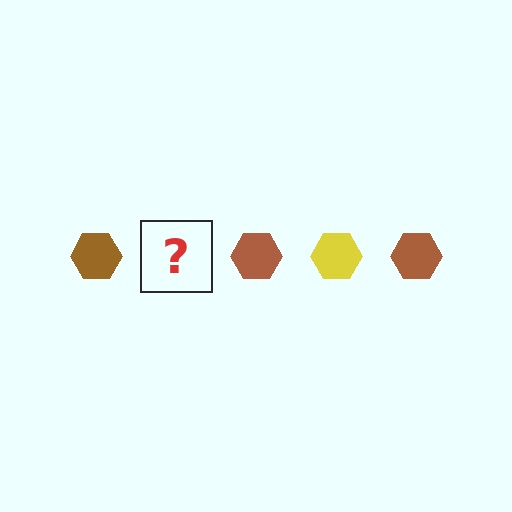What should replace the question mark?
The question mark should be replaced with a yellow hexagon.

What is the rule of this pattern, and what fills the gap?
The rule is that the pattern cycles through brown, yellow hexagons. The gap should be filled with a yellow hexagon.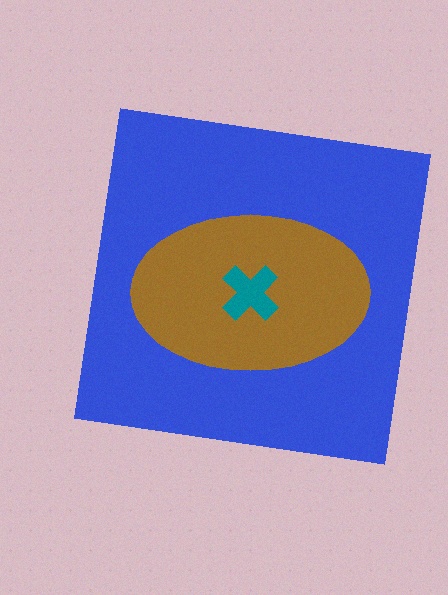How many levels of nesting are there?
3.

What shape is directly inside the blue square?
The brown ellipse.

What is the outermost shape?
The blue square.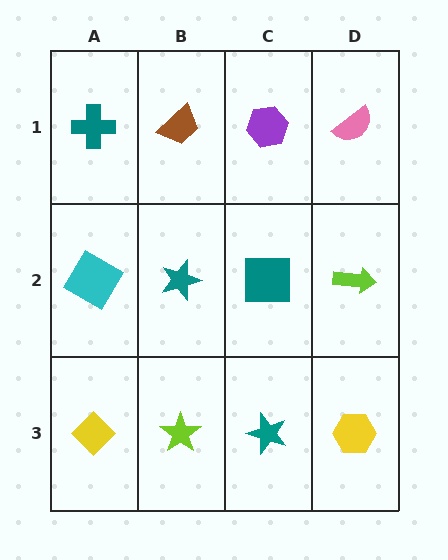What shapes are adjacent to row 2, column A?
A teal cross (row 1, column A), a yellow diamond (row 3, column A), a teal star (row 2, column B).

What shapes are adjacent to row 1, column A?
A cyan square (row 2, column A), a brown trapezoid (row 1, column B).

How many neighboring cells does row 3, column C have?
3.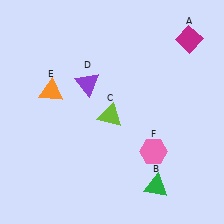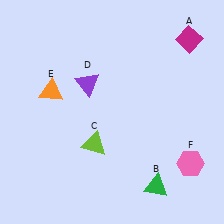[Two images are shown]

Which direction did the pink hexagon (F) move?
The pink hexagon (F) moved right.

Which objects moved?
The objects that moved are: the lime triangle (C), the pink hexagon (F).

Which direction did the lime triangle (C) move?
The lime triangle (C) moved down.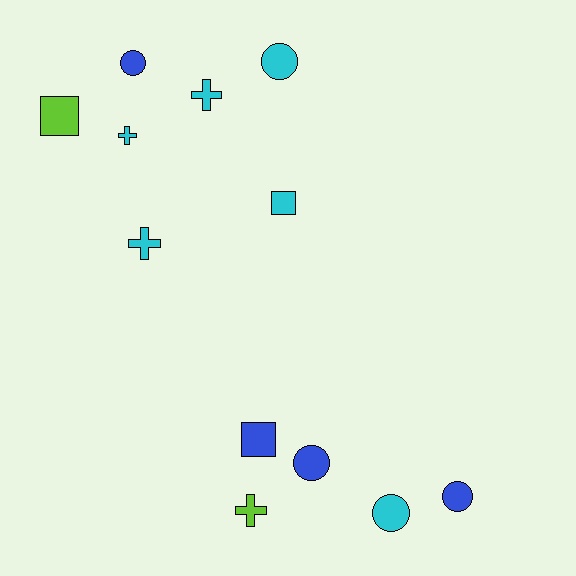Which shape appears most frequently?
Circle, with 5 objects.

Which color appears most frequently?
Cyan, with 6 objects.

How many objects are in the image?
There are 12 objects.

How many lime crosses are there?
There is 1 lime cross.